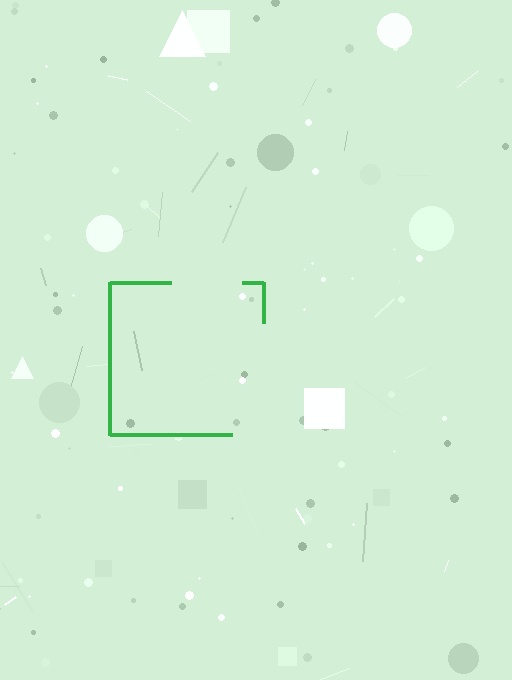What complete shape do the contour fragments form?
The contour fragments form a square.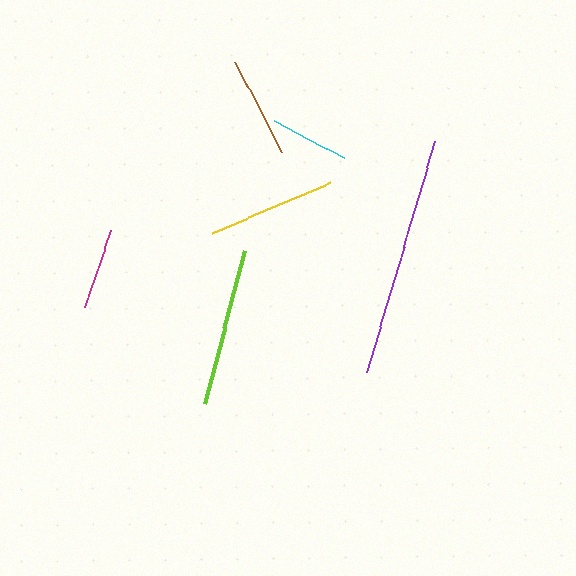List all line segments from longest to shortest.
From longest to shortest: purple, lime, yellow, brown, magenta, cyan.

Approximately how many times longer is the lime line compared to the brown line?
The lime line is approximately 1.6 times the length of the brown line.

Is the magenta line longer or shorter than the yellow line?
The yellow line is longer than the magenta line.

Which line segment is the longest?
The purple line is the longest at approximately 241 pixels.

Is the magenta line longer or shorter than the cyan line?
The magenta line is longer than the cyan line.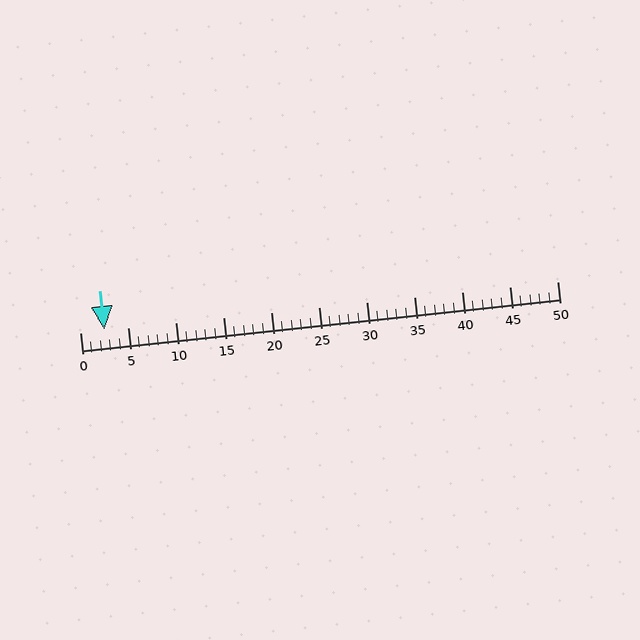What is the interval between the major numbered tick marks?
The major tick marks are spaced 5 units apart.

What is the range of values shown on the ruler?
The ruler shows values from 0 to 50.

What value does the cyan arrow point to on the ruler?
The cyan arrow points to approximately 3.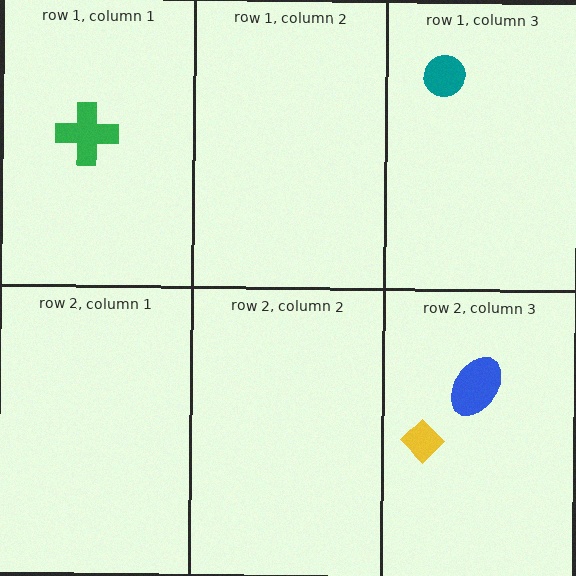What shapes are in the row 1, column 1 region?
The green cross.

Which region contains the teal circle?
The row 1, column 3 region.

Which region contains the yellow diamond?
The row 2, column 3 region.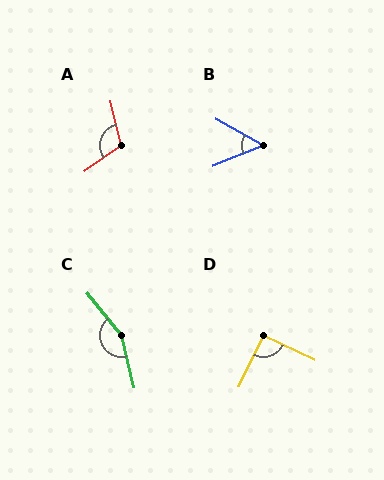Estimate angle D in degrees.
Approximately 89 degrees.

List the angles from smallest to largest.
B (51°), D (89°), A (112°), C (155°).